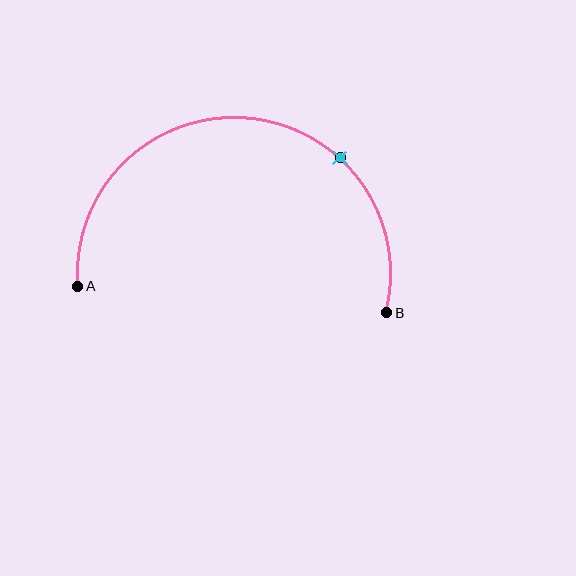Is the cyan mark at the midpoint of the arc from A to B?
No. The cyan mark lies on the arc but is closer to endpoint B. The arc midpoint would be at the point on the curve equidistant along the arc from both A and B.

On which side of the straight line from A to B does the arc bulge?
The arc bulges above the straight line connecting A and B.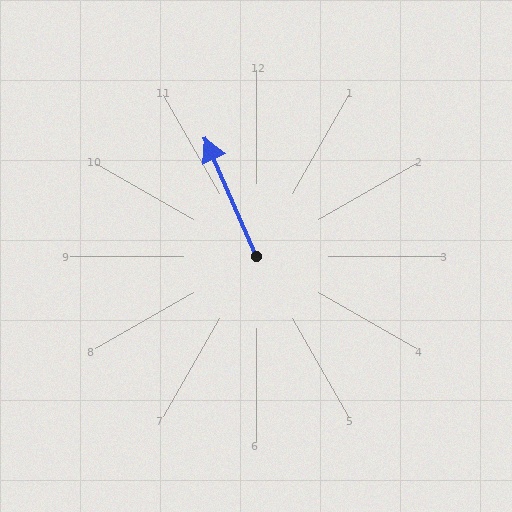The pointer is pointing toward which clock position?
Roughly 11 o'clock.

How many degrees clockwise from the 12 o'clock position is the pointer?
Approximately 337 degrees.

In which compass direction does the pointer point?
Northwest.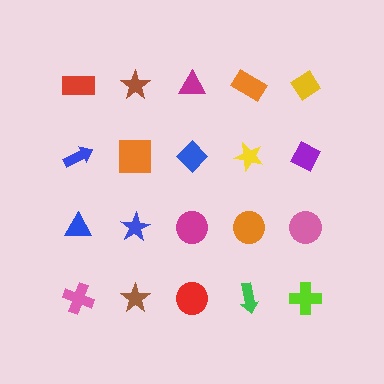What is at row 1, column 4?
An orange rectangle.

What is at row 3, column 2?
A blue star.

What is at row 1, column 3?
A magenta triangle.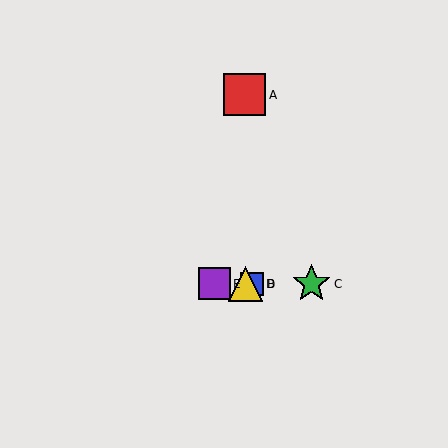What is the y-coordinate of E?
Object E is at y≈284.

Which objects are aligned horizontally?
Objects B, C, D, E are aligned horizontally.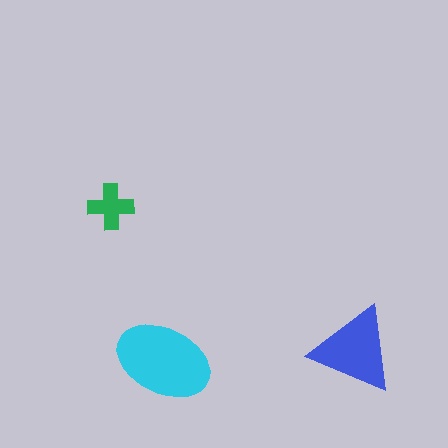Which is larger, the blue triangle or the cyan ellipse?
The cyan ellipse.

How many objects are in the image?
There are 3 objects in the image.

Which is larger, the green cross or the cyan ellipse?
The cyan ellipse.